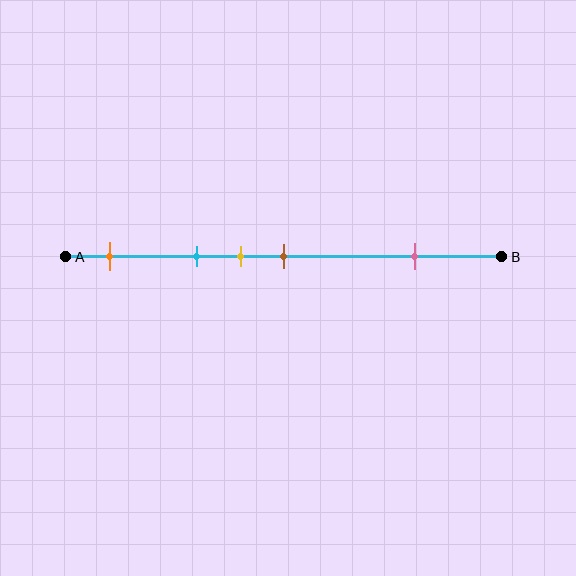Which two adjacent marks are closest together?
The yellow and brown marks are the closest adjacent pair.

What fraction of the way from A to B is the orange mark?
The orange mark is approximately 10% (0.1) of the way from A to B.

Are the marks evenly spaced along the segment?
No, the marks are not evenly spaced.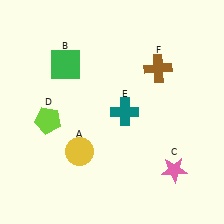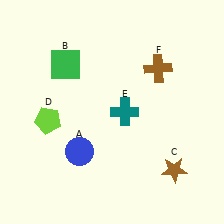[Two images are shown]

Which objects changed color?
A changed from yellow to blue. C changed from pink to brown.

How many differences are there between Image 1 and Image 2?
There are 2 differences between the two images.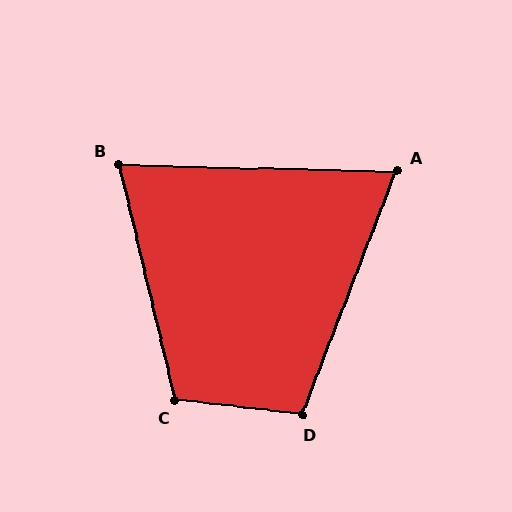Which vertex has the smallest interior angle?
A, at approximately 70 degrees.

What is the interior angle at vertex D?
Approximately 105 degrees (obtuse).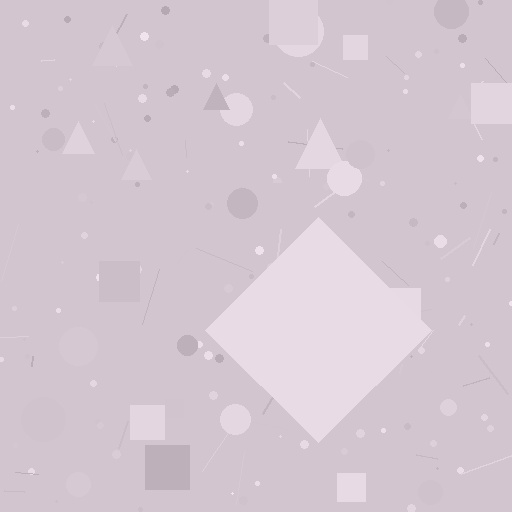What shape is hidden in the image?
A diamond is hidden in the image.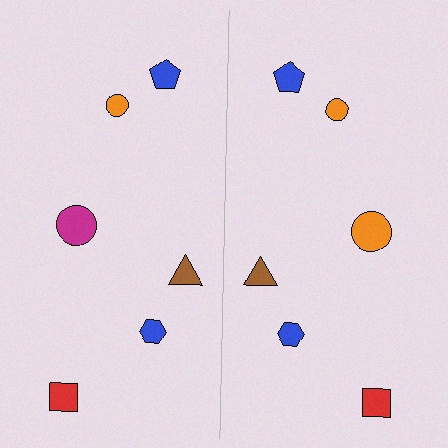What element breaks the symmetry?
The orange circle on the right side breaks the symmetry — its mirror counterpart is magenta.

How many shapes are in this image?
There are 12 shapes in this image.